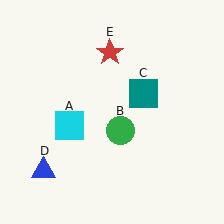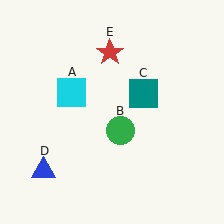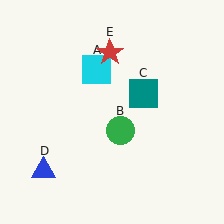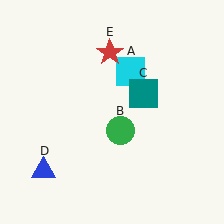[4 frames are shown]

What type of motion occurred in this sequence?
The cyan square (object A) rotated clockwise around the center of the scene.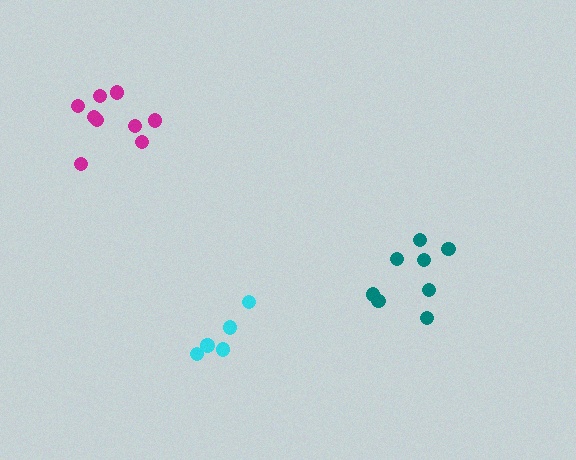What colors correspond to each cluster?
The clusters are colored: magenta, cyan, teal.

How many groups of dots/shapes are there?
There are 3 groups.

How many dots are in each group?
Group 1: 9 dots, Group 2: 5 dots, Group 3: 8 dots (22 total).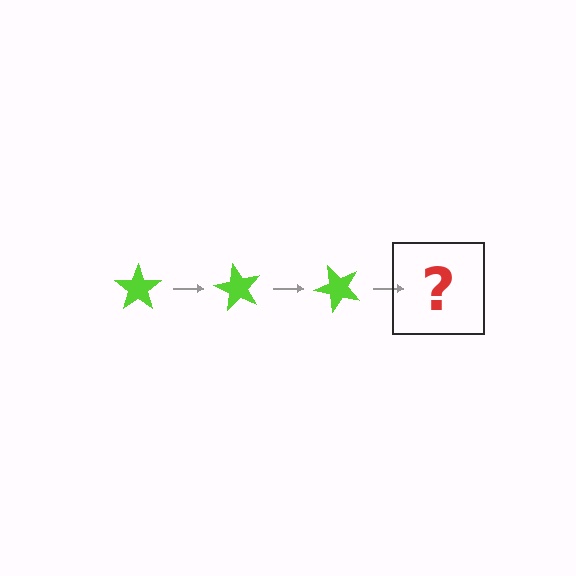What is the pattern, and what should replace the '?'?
The pattern is that the star rotates 60 degrees each step. The '?' should be a lime star rotated 180 degrees.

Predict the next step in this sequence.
The next step is a lime star rotated 180 degrees.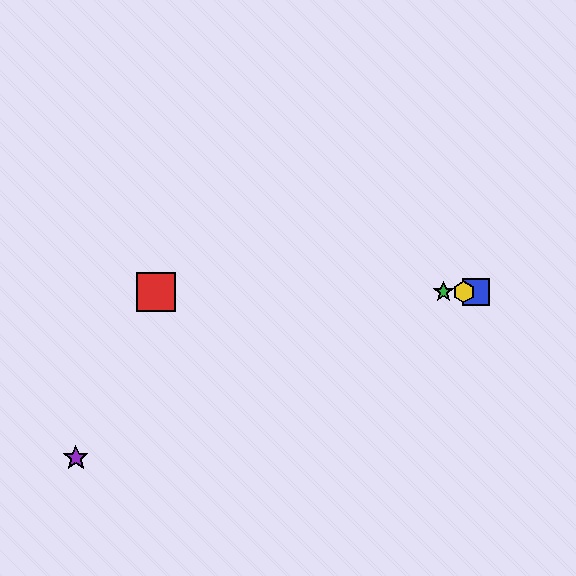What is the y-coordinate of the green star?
The green star is at y≈292.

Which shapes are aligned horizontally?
The red square, the blue square, the green star, the yellow hexagon are aligned horizontally.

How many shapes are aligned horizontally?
4 shapes (the red square, the blue square, the green star, the yellow hexagon) are aligned horizontally.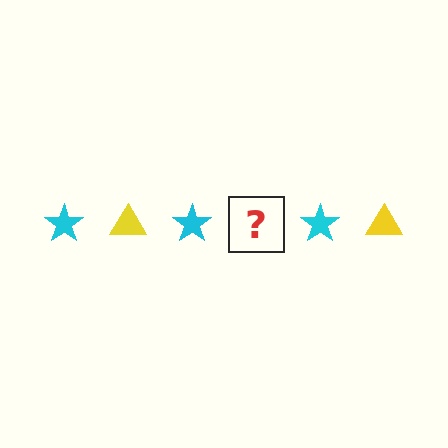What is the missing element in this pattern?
The missing element is a yellow triangle.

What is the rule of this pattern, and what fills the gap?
The rule is that the pattern alternates between cyan star and yellow triangle. The gap should be filled with a yellow triangle.